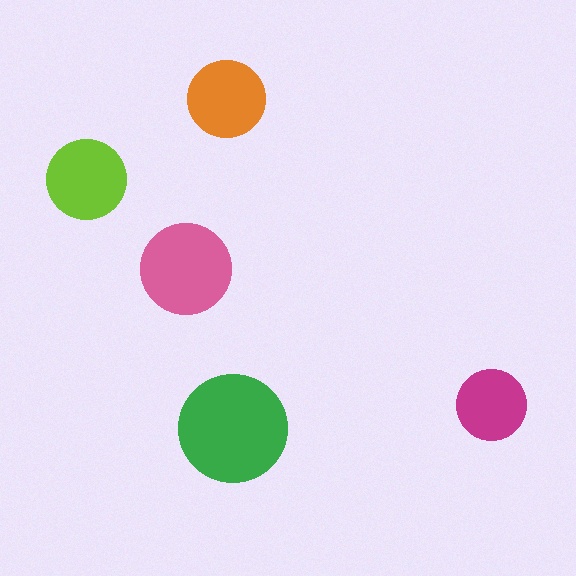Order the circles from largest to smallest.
the green one, the pink one, the lime one, the orange one, the magenta one.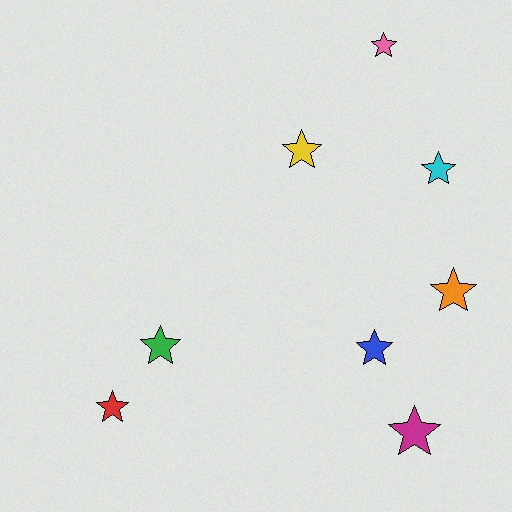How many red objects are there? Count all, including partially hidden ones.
There is 1 red object.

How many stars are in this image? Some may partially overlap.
There are 8 stars.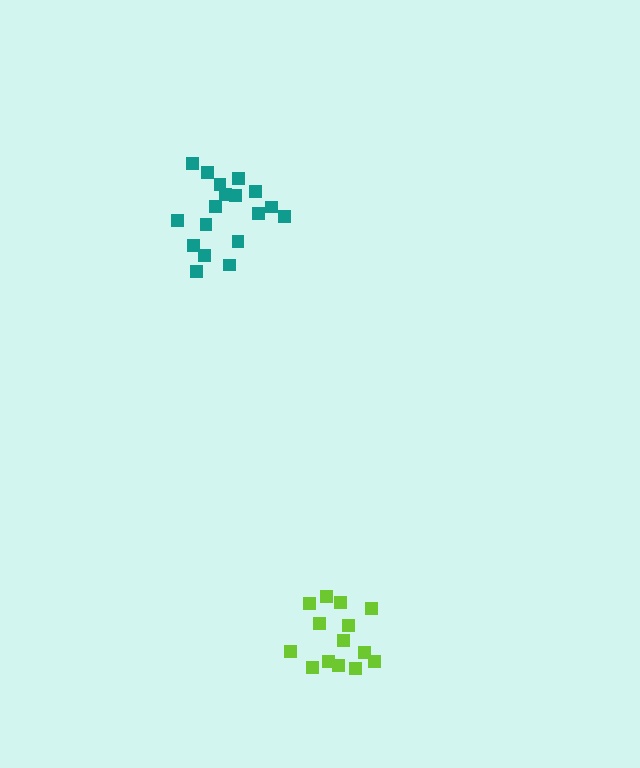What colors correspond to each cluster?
The clusters are colored: lime, teal.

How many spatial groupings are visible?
There are 2 spatial groupings.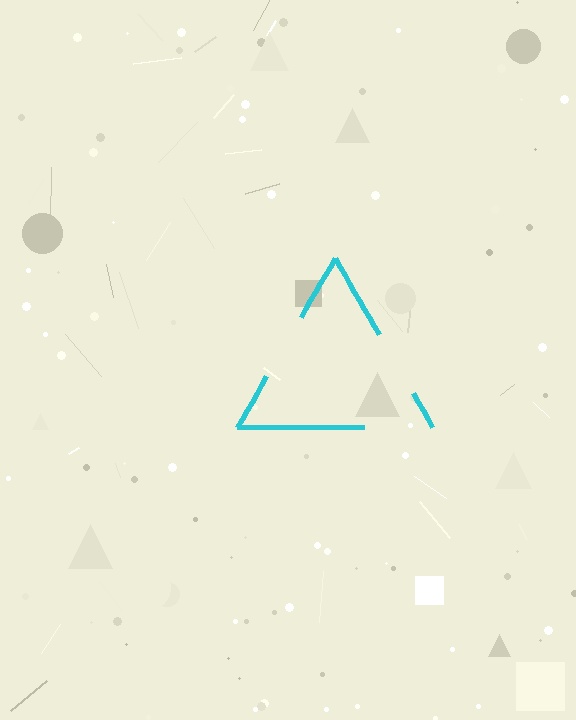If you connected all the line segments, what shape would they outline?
They would outline a triangle.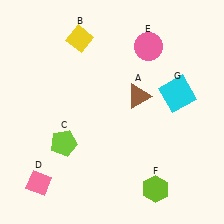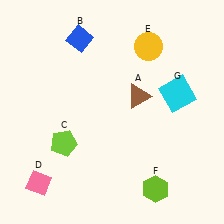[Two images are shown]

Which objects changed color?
B changed from yellow to blue. E changed from pink to yellow.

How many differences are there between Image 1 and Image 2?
There are 2 differences between the two images.